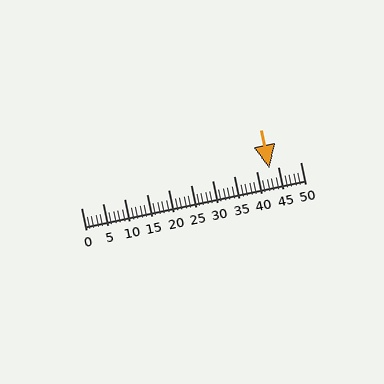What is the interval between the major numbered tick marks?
The major tick marks are spaced 5 units apart.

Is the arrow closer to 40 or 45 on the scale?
The arrow is closer to 45.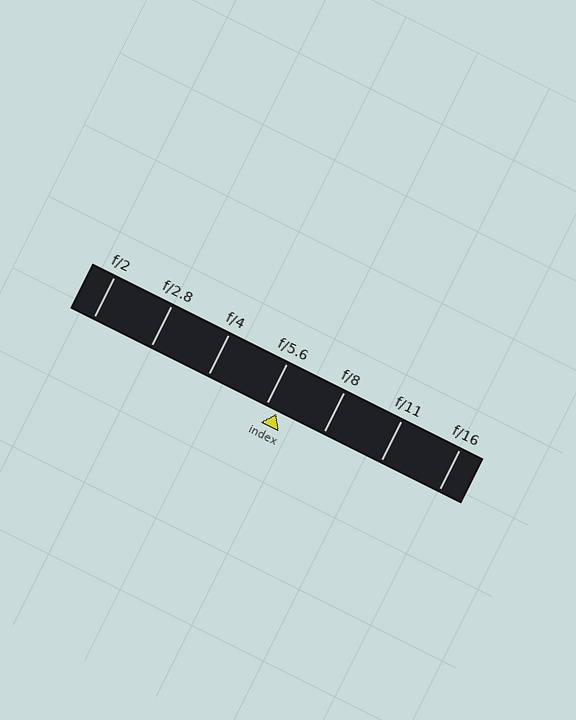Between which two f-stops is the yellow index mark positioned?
The index mark is between f/5.6 and f/8.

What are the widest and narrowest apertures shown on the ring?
The widest aperture shown is f/2 and the narrowest is f/16.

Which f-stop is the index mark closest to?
The index mark is closest to f/5.6.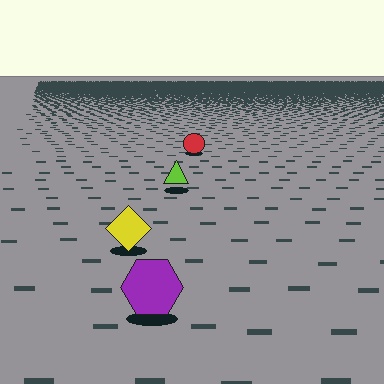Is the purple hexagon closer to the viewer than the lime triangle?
Yes. The purple hexagon is closer — you can tell from the texture gradient: the ground texture is coarser near it.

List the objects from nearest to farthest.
From nearest to farthest: the purple hexagon, the yellow diamond, the lime triangle, the red circle.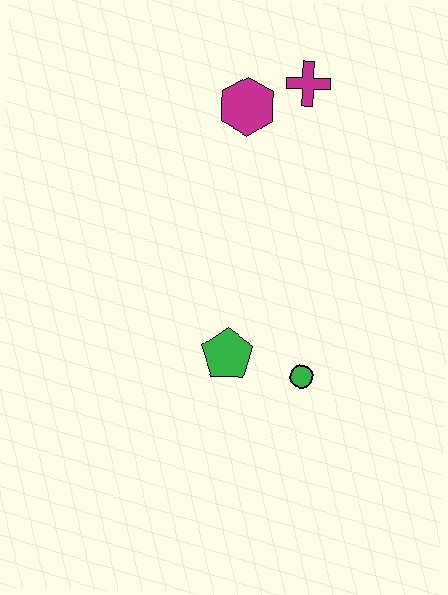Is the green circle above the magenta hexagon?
No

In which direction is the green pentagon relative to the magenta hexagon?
The green pentagon is below the magenta hexagon.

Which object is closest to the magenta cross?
The magenta hexagon is closest to the magenta cross.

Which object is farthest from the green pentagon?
The magenta cross is farthest from the green pentagon.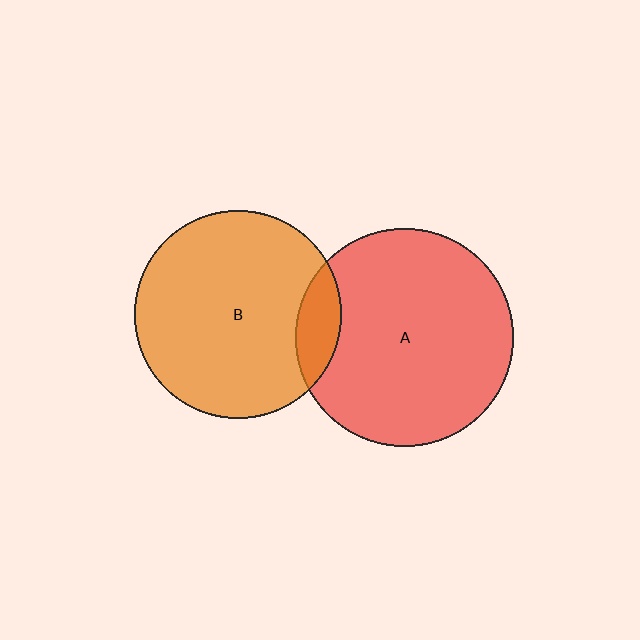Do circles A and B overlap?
Yes.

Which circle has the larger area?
Circle A (red).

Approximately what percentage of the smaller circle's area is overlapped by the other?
Approximately 10%.